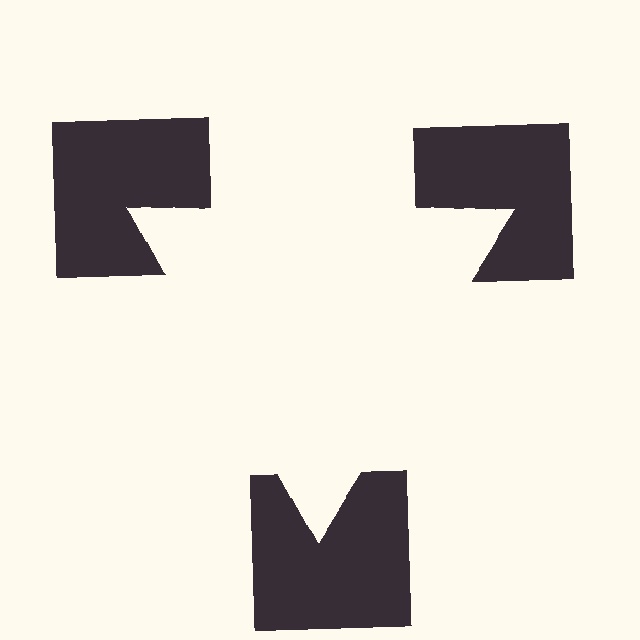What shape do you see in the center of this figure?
An illusory triangle — its edges are inferred from the aligned wedge cuts in the notched squares, not physically drawn.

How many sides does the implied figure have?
3 sides.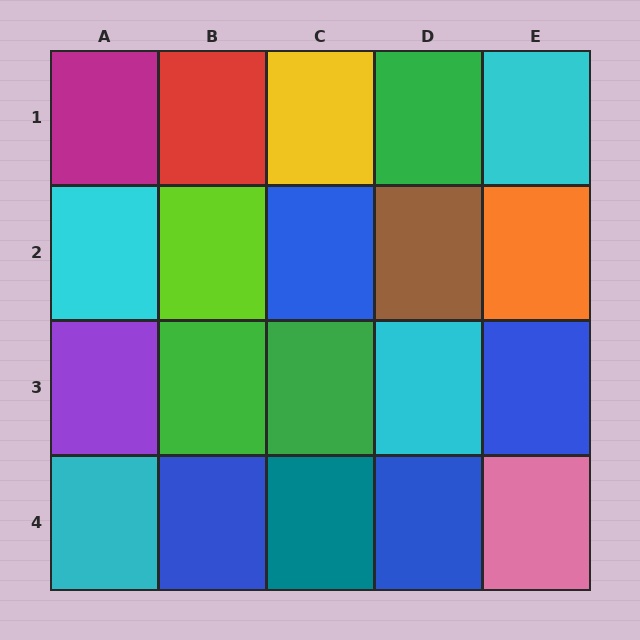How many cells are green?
3 cells are green.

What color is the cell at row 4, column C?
Teal.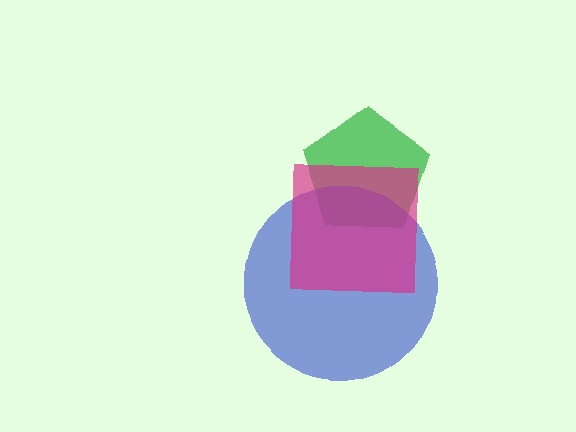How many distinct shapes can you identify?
There are 3 distinct shapes: a green pentagon, a blue circle, a magenta square.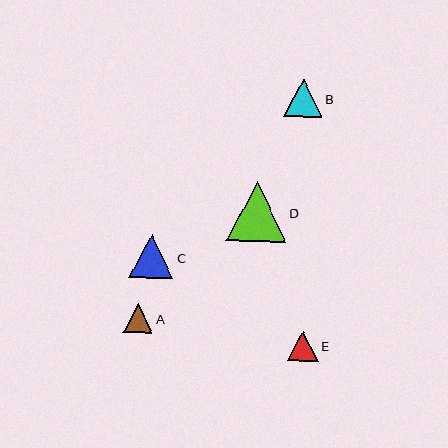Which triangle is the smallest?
Triangle A is the smallest with a size of approximately 29 pixels.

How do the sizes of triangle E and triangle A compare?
Triangle E and triangle A are approximately the same size.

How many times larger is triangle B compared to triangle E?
Triangle B is approximately 1.3 times the size of triangle E.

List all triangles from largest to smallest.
From largest to smallest: D, C, B, E, A.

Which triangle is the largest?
Triangle D is the largest with a size of approximately 60 pixels.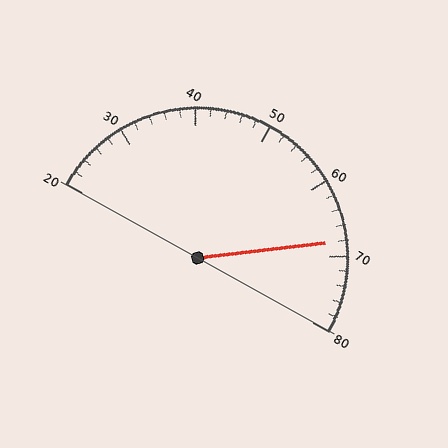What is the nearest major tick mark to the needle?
The nearest major tick mark is 70.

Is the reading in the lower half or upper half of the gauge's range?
The reading is in the upper half of the range (20 to 80).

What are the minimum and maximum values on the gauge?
The gauge ranges from 20 to 80.